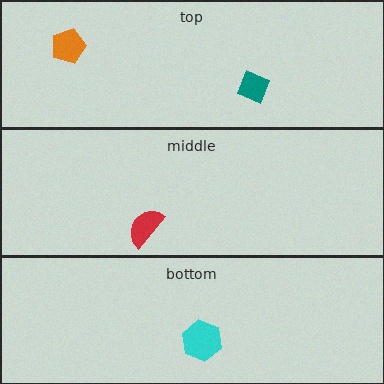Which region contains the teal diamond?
The top region.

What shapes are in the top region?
The teal diamond, the orange pentagon.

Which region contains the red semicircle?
The middle region.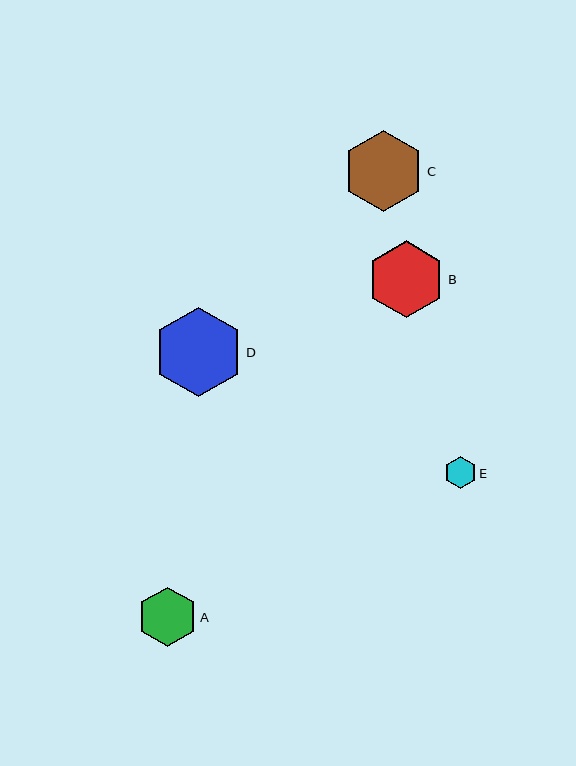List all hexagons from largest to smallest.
From largest to smallest: D, C, B, A, E.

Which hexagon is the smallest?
Hexagon E is the smallest with a size of approximately 32 pixels.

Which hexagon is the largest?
Hexagon D is the largest with a size of approximately 89 pixels.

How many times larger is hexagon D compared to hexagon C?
Hexagon D is approximately 1.1 times the size of hexagon C.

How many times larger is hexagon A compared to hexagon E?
Hexagon A is approximately 1.8 times the size of hexagon E.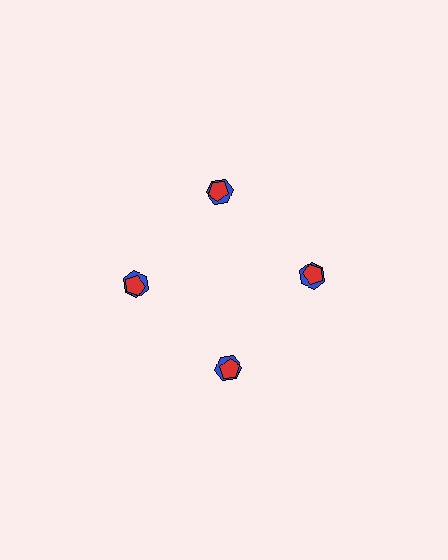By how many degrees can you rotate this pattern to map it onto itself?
The pattern maps onto itself every 90 degrees of rotation.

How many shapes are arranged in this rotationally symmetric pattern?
There are 8 shapes, arranged in 4 groups of 2.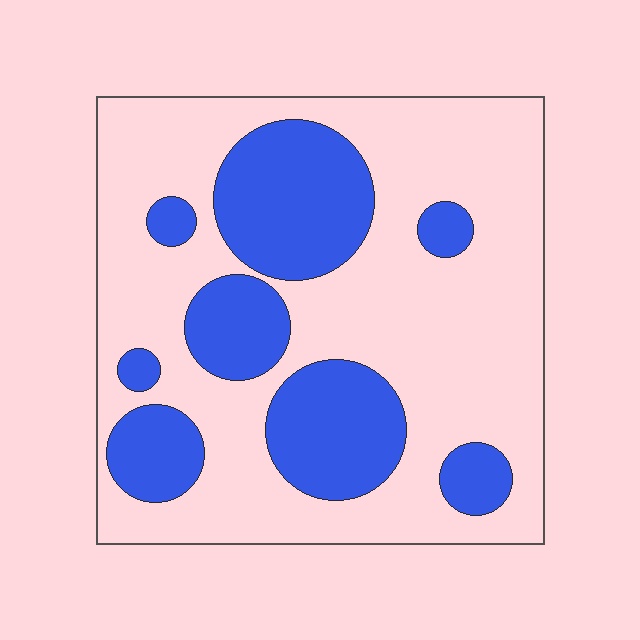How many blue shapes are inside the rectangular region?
8.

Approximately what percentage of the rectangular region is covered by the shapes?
Approximately 30%.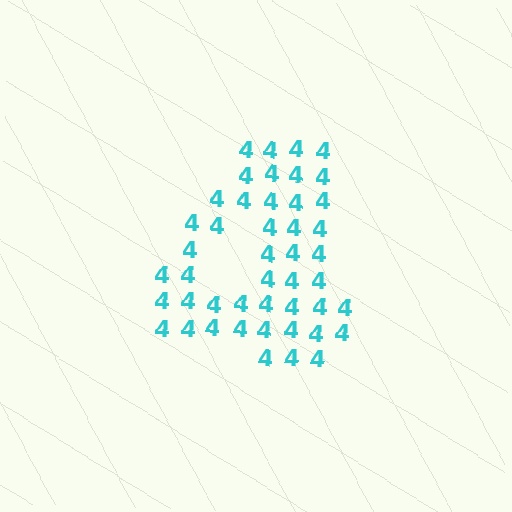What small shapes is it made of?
It is made of small digit 4's.